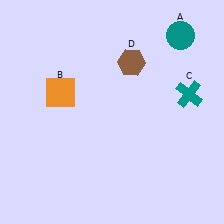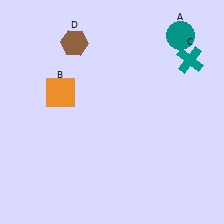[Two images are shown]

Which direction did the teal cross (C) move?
The teal cross (C) moved up.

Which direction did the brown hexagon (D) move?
The brown hexagon (D) moved left.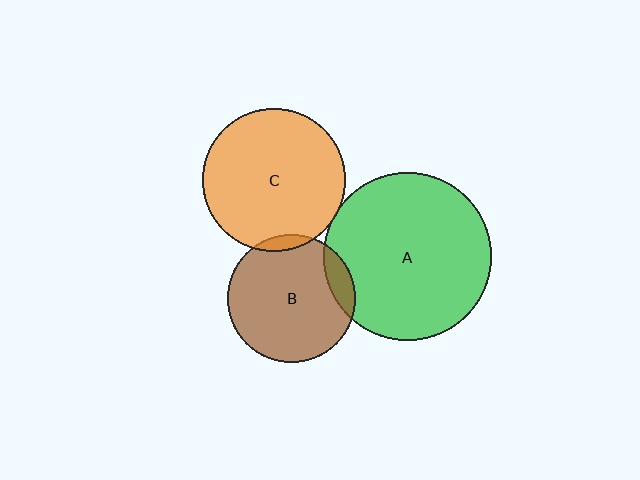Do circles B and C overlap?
Yes.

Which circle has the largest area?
Circle A (green).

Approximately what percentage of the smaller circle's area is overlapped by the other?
Approximately 5%.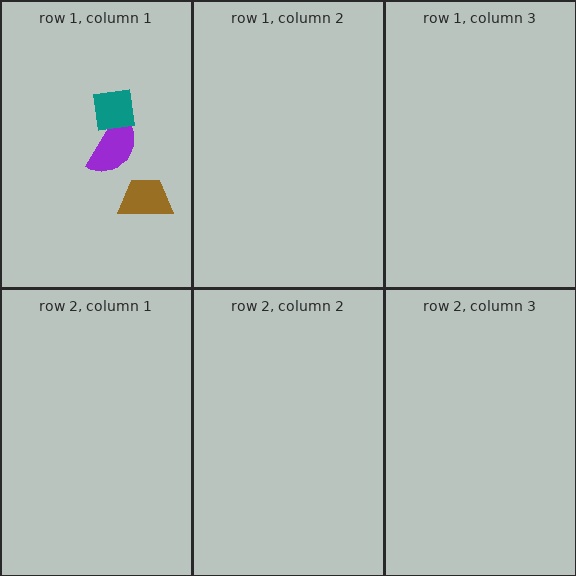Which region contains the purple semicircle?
The row 1, column 1 region.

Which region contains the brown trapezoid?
The row 1, column 1 region.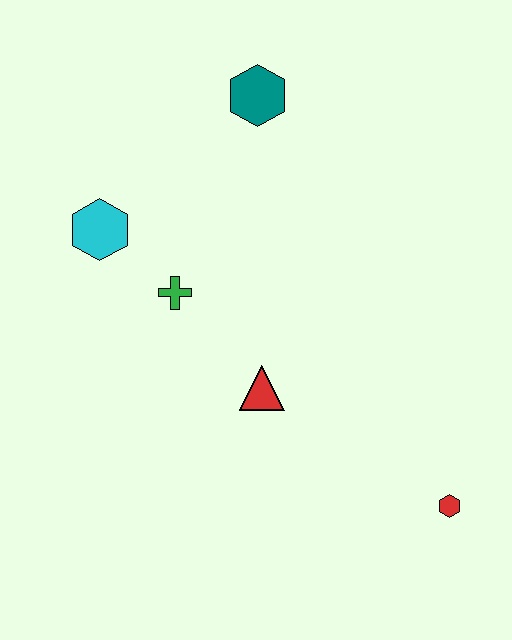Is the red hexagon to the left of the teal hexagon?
No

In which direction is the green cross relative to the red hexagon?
The green cross is to the left of the red hexagon.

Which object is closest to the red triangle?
The green cross is closest to the red triangle.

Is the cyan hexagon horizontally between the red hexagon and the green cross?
No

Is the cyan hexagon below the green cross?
No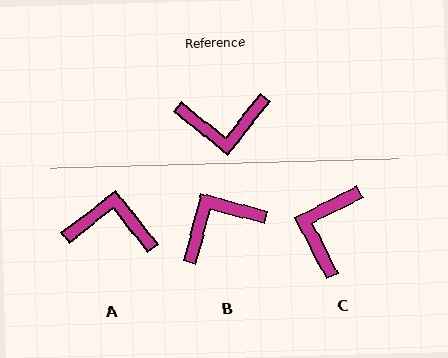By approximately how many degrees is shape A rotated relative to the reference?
Approximately 167 degrees counter-clockwise.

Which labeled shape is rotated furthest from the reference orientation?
A, about 167 degrees away.